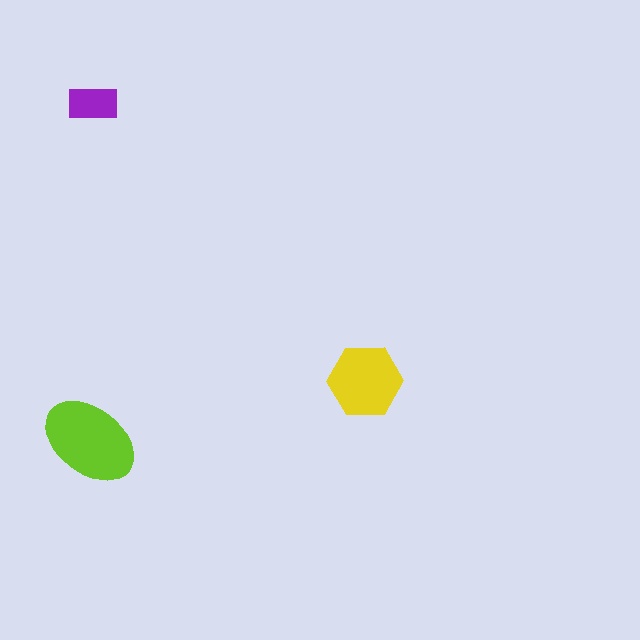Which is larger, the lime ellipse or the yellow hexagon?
The lime ellipse.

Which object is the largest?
The lime ellipse.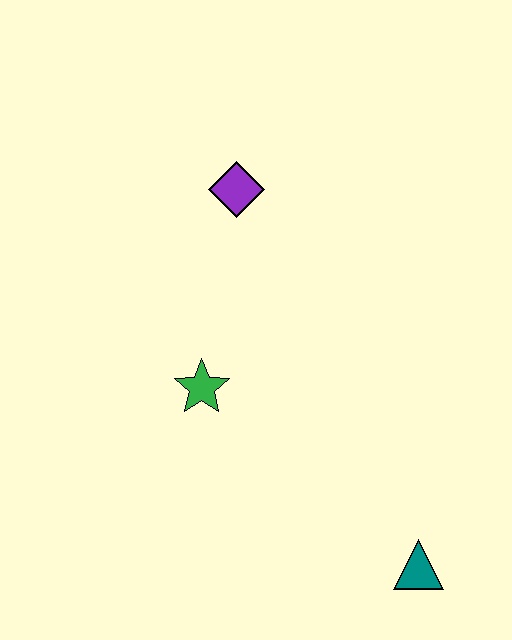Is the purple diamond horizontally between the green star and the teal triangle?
Yes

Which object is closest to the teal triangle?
The green star is closest to the teal triangle.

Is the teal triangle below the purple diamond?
Yes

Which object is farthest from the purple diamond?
The teal triangle is farthest from the purple diamond.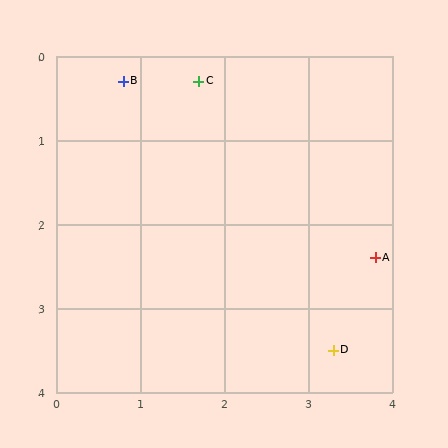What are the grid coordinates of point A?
Point A is at approximately (3.8, 2.4).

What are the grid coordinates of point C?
Point C is at approximately (1.7, 0.3).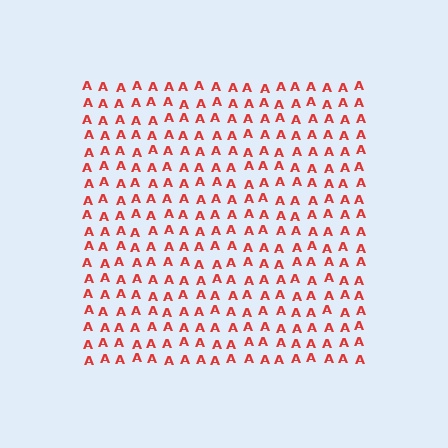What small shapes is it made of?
It is made of small letter A's.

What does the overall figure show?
The overall figure shows a square.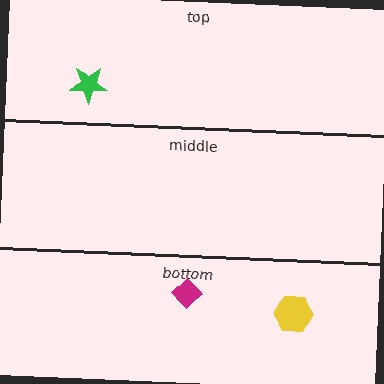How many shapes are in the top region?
1.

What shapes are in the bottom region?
The yellow hexagon, the magenta diamond.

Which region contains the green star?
The top region.